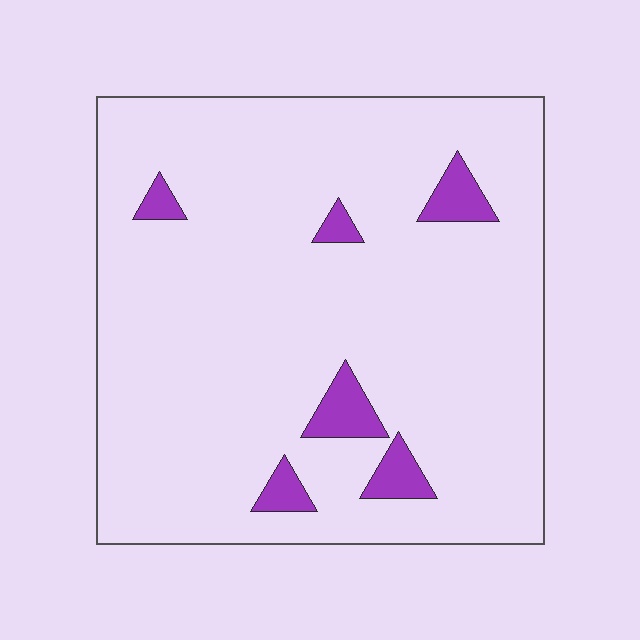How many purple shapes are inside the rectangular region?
6.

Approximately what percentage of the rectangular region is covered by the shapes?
Approximately 5%.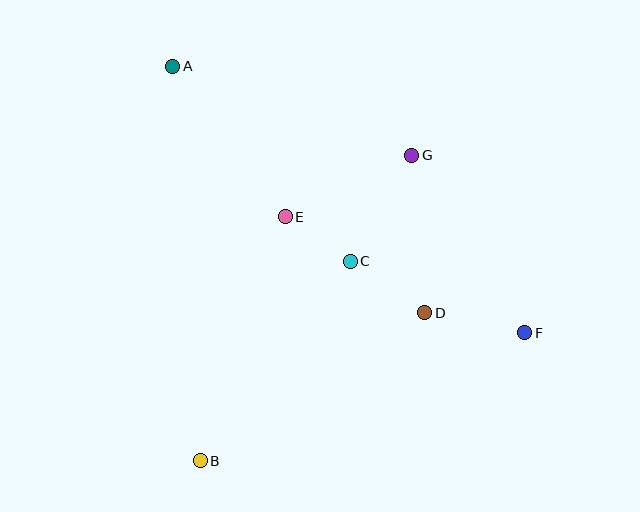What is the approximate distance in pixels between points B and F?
The distance between B and F is approximately 349 pixels.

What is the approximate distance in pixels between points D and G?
The distance between D and G is approximately 158 pixels.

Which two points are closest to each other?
Points C and E are closest to each other.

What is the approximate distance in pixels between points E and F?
The distance between E and F is approximately 266 pixels.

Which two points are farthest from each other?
Points A and F are farthest from each other.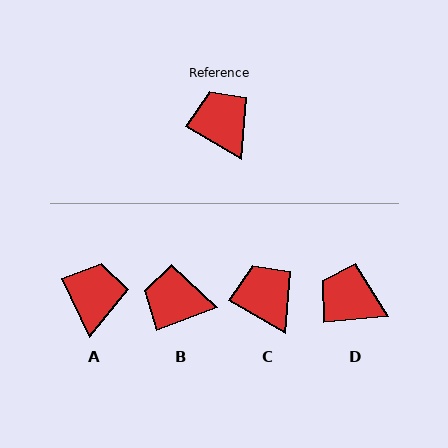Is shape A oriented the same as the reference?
No, it is off by about 34 degrees.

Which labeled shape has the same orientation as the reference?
C.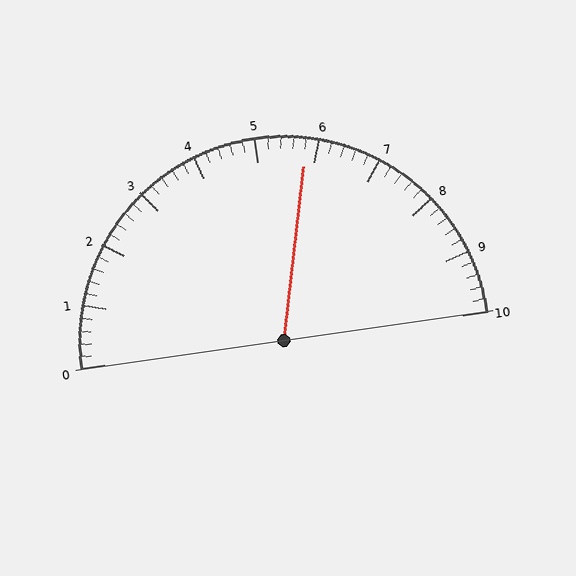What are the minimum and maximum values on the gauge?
The gauge ranges from 0 to 10.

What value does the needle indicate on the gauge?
The needle indicates approximately 5.8.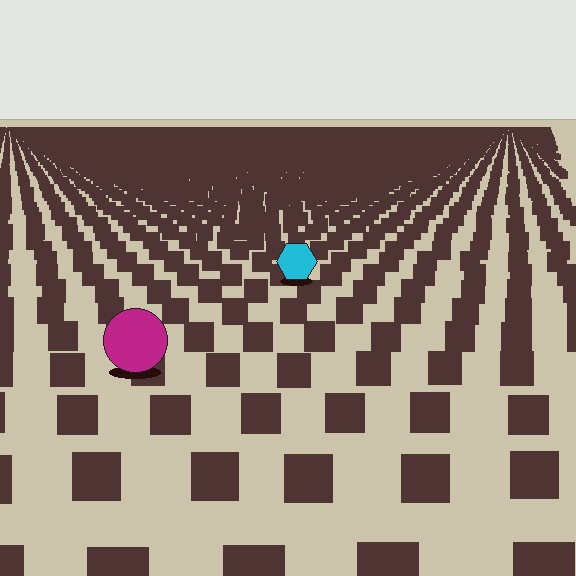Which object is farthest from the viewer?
The cyan hexagon is farthest from the viewer. It appears smaller and the ground texture around it is denser.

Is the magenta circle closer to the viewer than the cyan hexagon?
Yes. The magenta circle is closer — you can tell from the texture gradient: the ground texture is coarser near it.